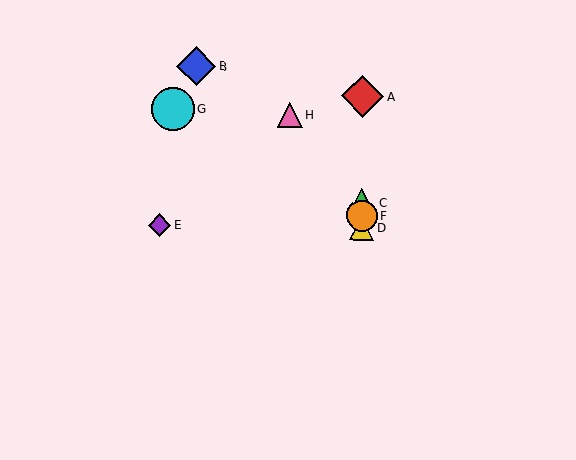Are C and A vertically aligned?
Yes, both are at x≈362.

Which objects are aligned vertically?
Objects A, C, D, F are aligned vertically.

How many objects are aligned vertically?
4 objects (A, C, D, F) are aligned vertically.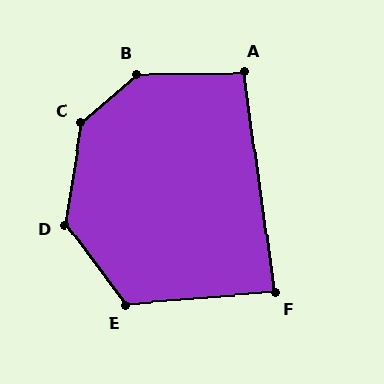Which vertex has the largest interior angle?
C, at approximately 140 degrees.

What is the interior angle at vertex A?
Approximately 97 degrees (obtuse).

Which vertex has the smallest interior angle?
F, at approximately 87 degrees.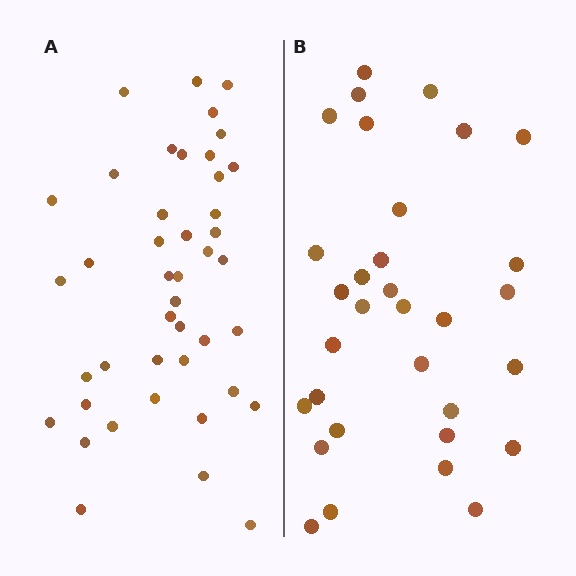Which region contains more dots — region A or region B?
Region A (the left region) has more dots.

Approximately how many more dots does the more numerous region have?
Region A has roughly 12 or so more dots than region B.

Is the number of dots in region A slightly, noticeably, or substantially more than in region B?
Region A has noticeably more, but not dramatically so. The ratio is roughly 1.3 to 1.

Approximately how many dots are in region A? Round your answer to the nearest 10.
About 40 dots. (The exact count is 43, which rounds to 40.)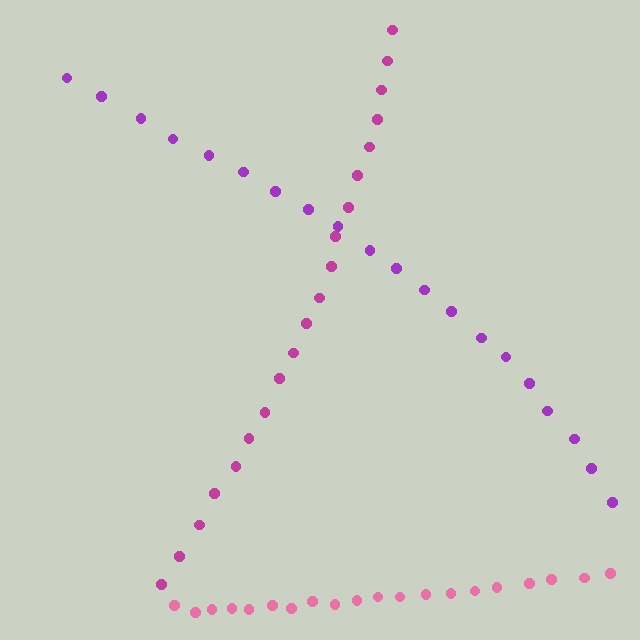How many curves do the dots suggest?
There are 3 distinct paths.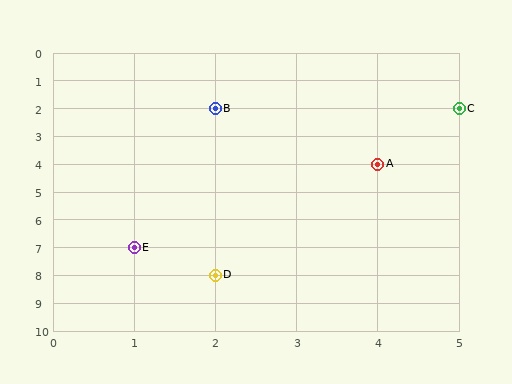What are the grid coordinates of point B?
Point B is at grid coordinates (2, 2).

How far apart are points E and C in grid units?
Points E and C are 4 columns and 5 rows apart (about 6.4 grid units diagonally).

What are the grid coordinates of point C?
Point C is at grid coordinates (5, 2).